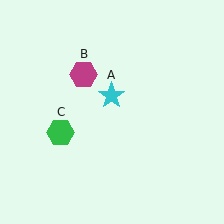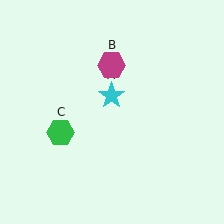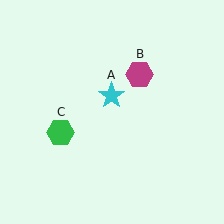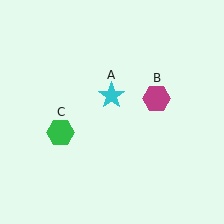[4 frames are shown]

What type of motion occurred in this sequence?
The magenta hexagon (object B) rotated clockwise around the center of the scene.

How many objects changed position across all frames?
1 object changed position: magenta hexagon (object B).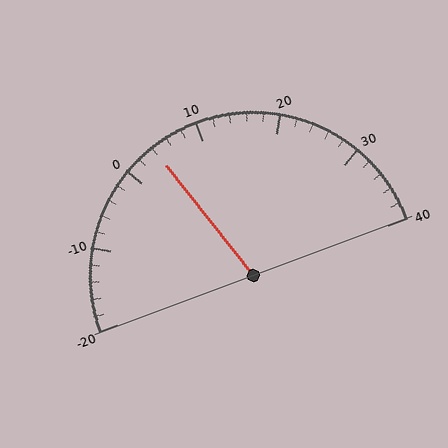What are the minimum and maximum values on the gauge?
The gauge ranges from -20 to 40.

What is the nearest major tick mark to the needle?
The nearest major tick mark is 0.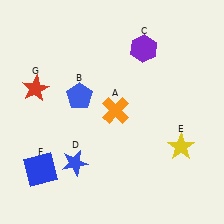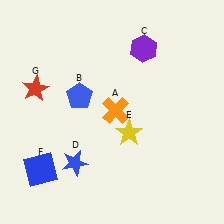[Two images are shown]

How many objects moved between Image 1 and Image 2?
1 object moved between the two images.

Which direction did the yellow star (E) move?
The yellow star (E) moved left.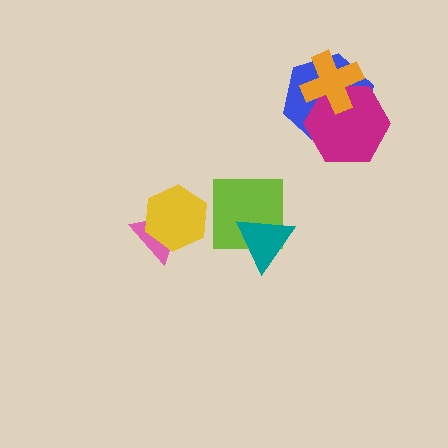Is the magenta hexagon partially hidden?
Yes, it is partially covered by another shape.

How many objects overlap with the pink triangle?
1 object overlaps with the pink triangle.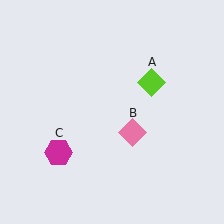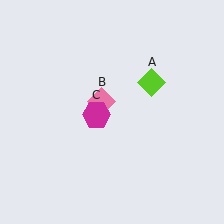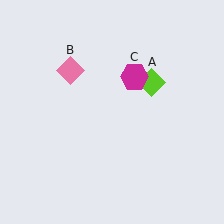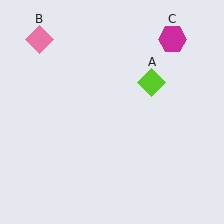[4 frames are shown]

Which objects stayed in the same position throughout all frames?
Lime diamond (object A) remained stationary.